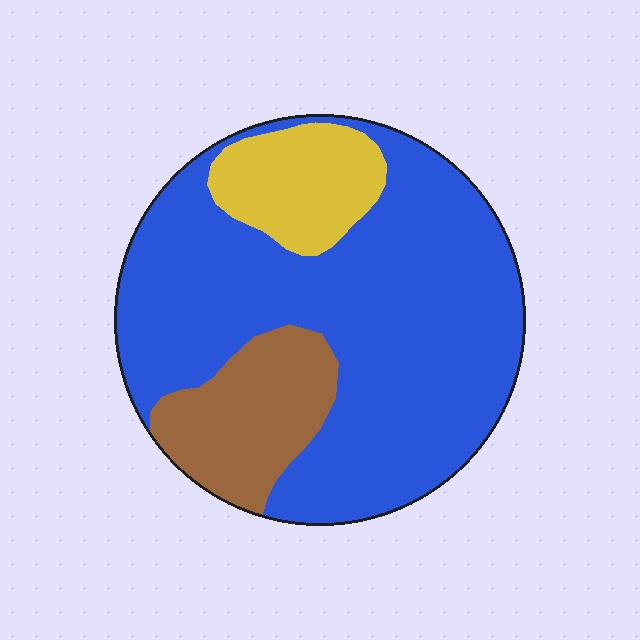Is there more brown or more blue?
Blue.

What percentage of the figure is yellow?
Yellow covers about 15% of the figure.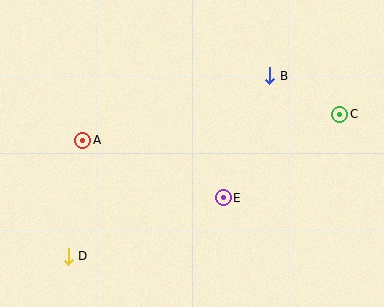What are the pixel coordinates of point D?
Point D is at (68, 256).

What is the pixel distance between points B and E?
The distance between B and E is 130 pixels.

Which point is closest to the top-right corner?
Point C is closest to the top-right corner.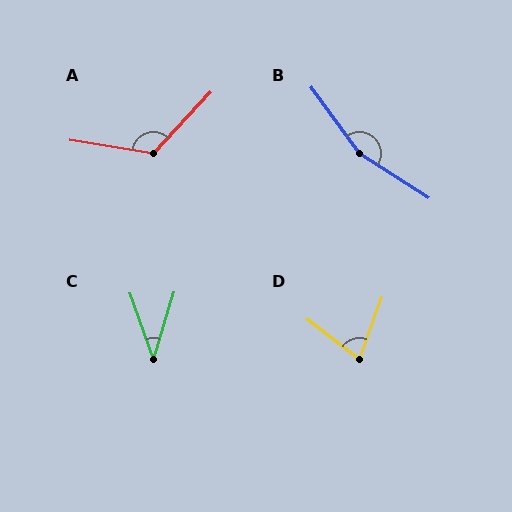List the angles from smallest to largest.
C (36°), D (72°), A (124°), B (159°).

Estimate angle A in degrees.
Approximately 124 degrees.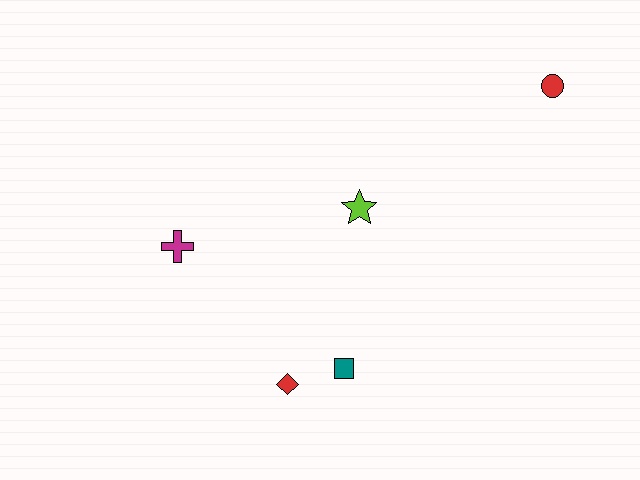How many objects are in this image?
There are 5 objects.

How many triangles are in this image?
There are no triangles.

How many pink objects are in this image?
There are no pink objects.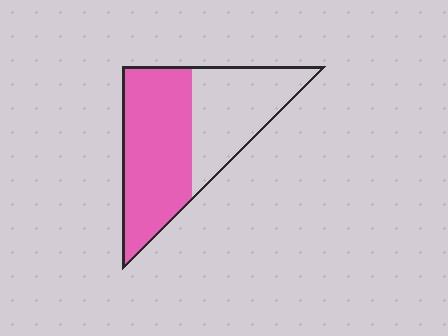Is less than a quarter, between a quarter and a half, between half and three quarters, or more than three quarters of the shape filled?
Between half and three quarters.